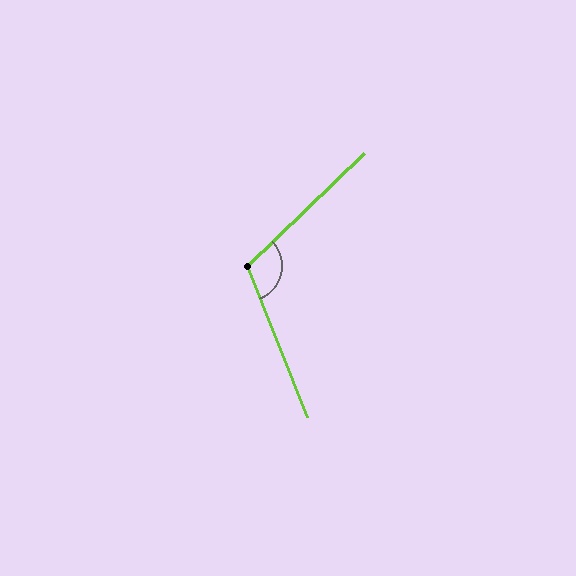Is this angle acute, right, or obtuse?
It is obtuse.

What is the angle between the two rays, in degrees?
Approximately 112 degrees.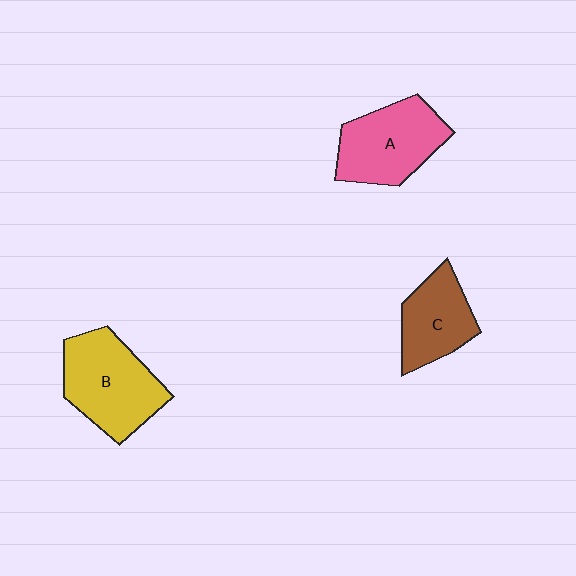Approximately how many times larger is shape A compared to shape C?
Approximately 1.3 times.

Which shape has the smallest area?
Shape C (brown).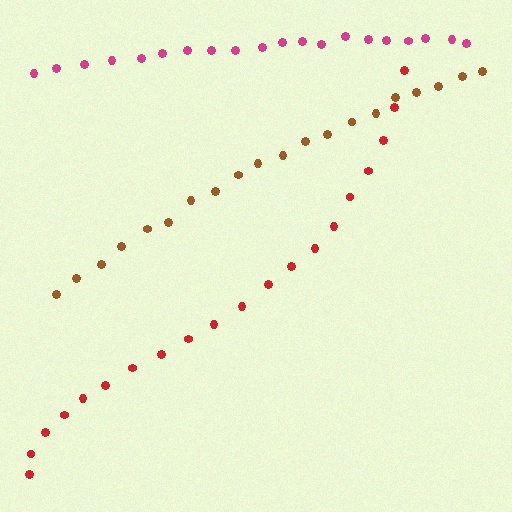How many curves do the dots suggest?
There are 3 distinct paths.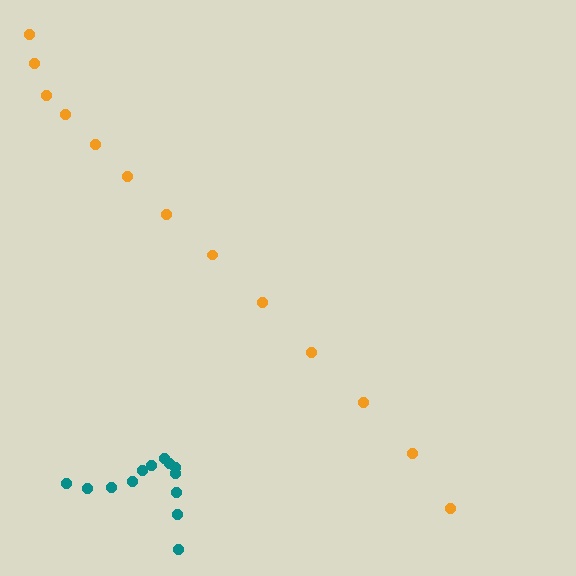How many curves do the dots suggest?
There are 2 distinct paths.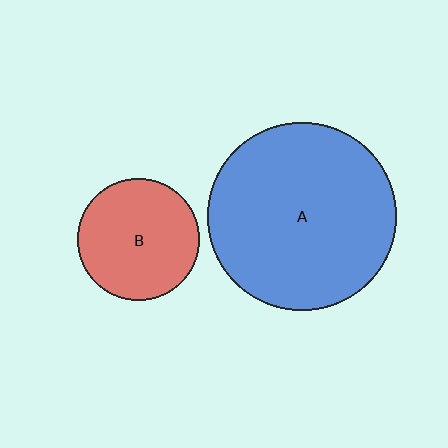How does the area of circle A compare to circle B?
Approximately 2.4 times.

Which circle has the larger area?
Circle A (blue).